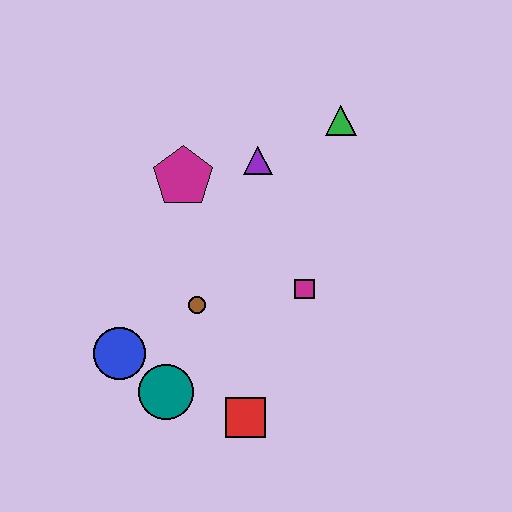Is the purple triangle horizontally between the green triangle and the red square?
Yes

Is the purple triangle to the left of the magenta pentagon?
No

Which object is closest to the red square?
The teal circle is closest to the red square.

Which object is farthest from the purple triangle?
The red square is farthest from the purple triangle.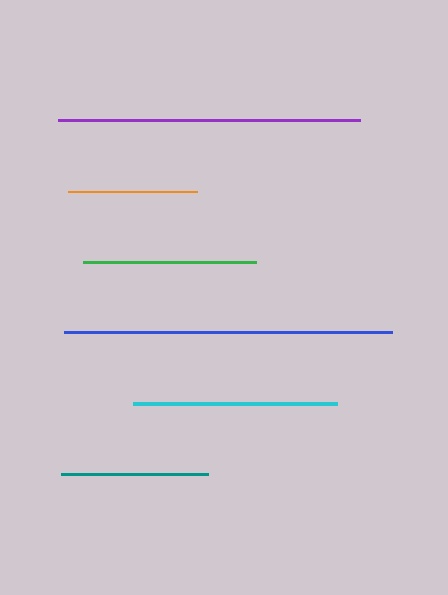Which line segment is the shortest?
The orange line is the shortest at approximately 129 pixels.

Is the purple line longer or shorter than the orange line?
The purple line is longer than the orange line.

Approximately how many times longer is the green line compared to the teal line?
The green line is approximately 1.2 times the length of the teal line.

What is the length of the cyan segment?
The cyan segment is approximately 205 pixels long.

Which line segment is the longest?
The blue line is the longest at approximately 328 pixels.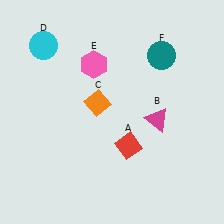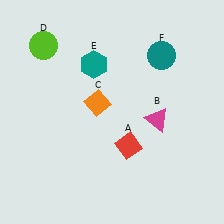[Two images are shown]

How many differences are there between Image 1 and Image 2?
There are 2 differences between the two images.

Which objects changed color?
D changed from cyan to lime. E changed from pink to teal.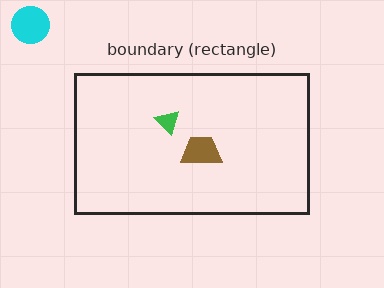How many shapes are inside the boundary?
2 inside, 1 outside.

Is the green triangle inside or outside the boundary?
Inside.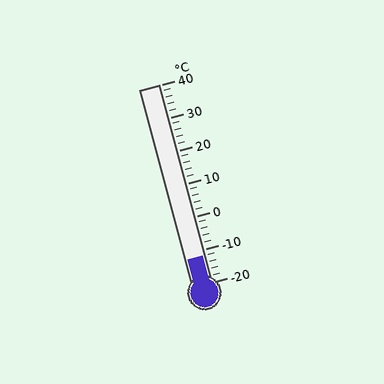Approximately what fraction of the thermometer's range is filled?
The thermometer is filled to approximately 15% of its range.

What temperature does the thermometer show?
The thermometer shows approximately -12°C.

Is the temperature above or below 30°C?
The temperature is below 30°C.